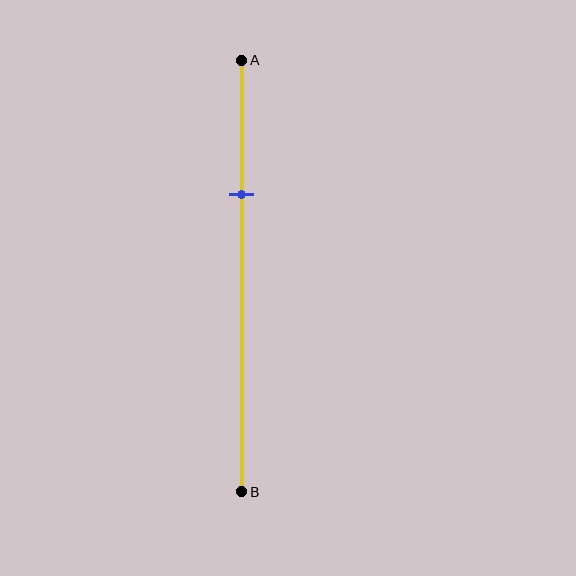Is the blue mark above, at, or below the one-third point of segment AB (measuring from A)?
The blue mark is approximately at the one-third point of segment AB.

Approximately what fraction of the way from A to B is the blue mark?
The blue mark is approximately 30% of the way from A to B.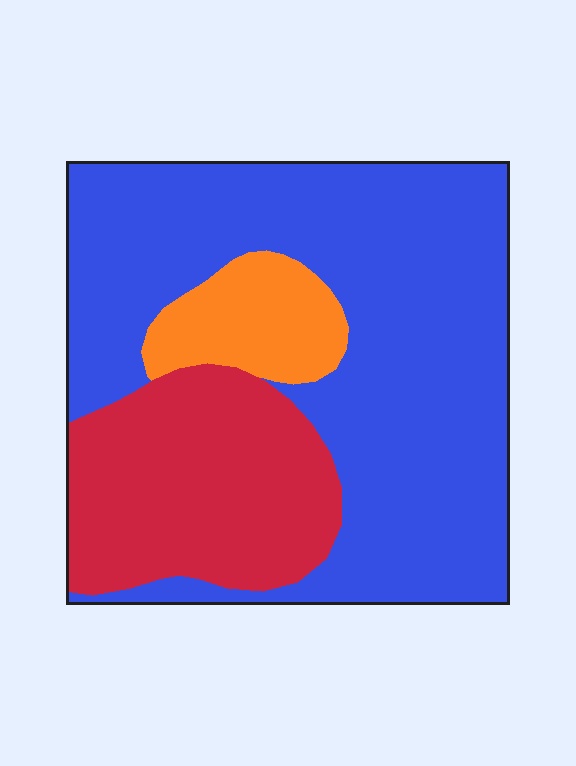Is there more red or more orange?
Red.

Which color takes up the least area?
Orange, at roughly 10%.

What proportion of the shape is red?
Red takes up about one quarter (1/4) of the shape.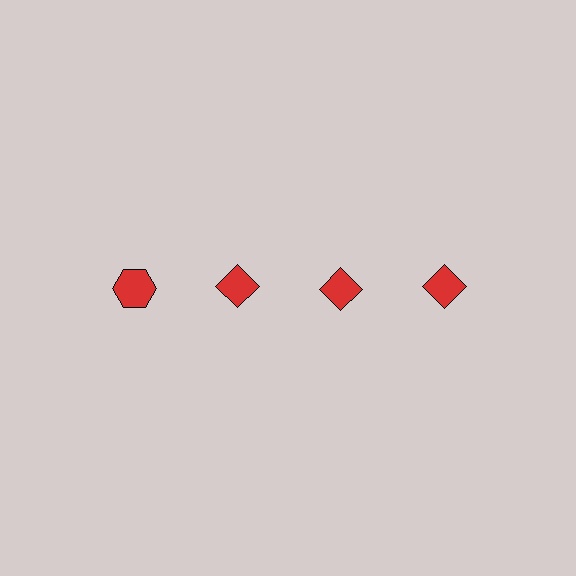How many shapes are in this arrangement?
There are 4 shapes arranged in a grid pattern.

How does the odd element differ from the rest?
It has a different shape: hexagon instead of diamond.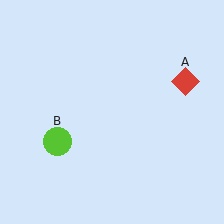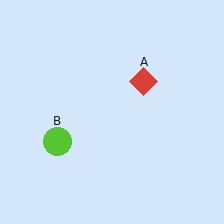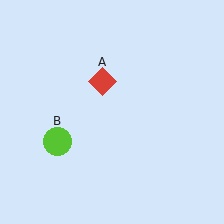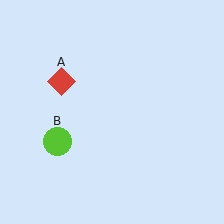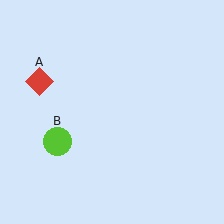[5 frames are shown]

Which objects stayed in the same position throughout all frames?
Lime circle (object B) remained stationary.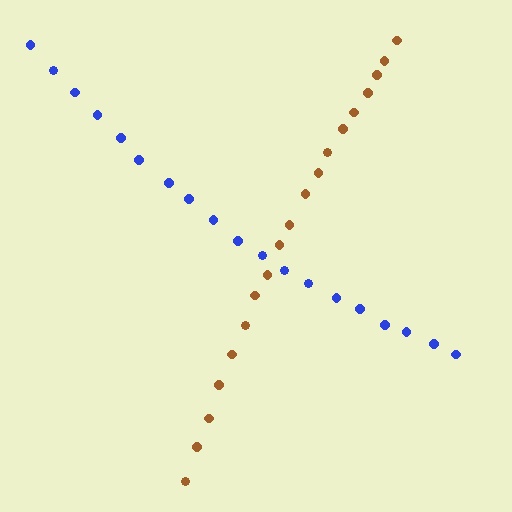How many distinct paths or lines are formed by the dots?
There are 2 distinct paths.